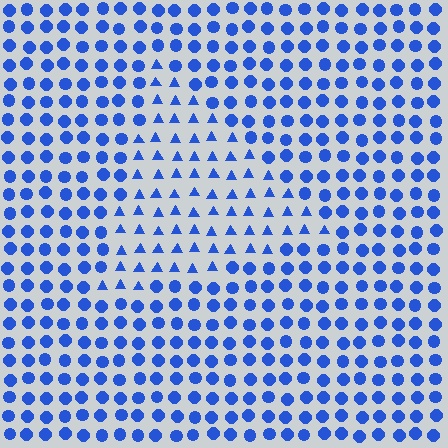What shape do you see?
I see a triangle.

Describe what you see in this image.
The image is filled with small blue elements arranged in a uniform grid. A triangle-shaped region contains triangles, while the surrounding area contains circles. The boundary is defined purely by the change in element shape.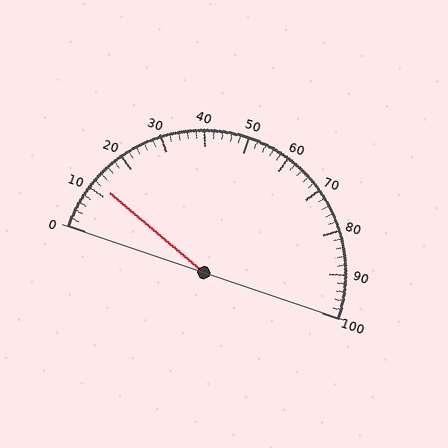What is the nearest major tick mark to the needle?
The nearest major tick mark is 10.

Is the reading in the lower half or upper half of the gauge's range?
The reading is in the lower half of the range (0 to 100).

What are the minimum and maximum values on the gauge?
The gauge ranges from 0 to 100.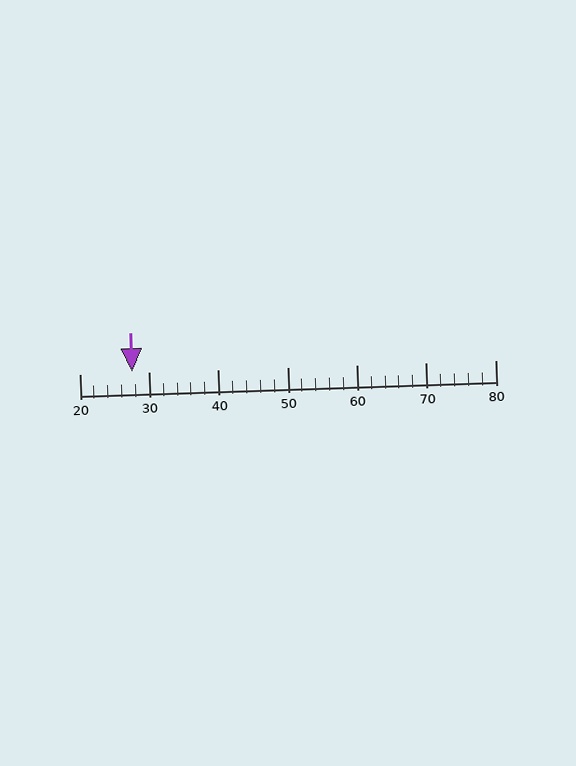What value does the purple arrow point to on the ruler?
The purple arrow points to approximately 28.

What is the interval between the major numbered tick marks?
The major tick marks are spaced 10 units apart.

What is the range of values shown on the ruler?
The ruler shows values from 20 to 80.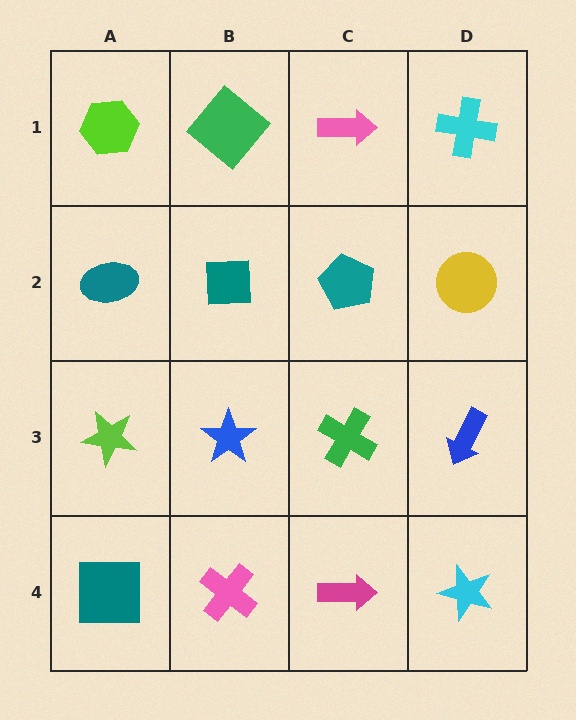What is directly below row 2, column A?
A lime star.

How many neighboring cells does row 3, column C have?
4.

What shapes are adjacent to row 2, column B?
A green diamond (row 1, column B), a blue star (row 3, column B), a teal ellipse (row 2, column A), a teal pentagon (row 2, column C).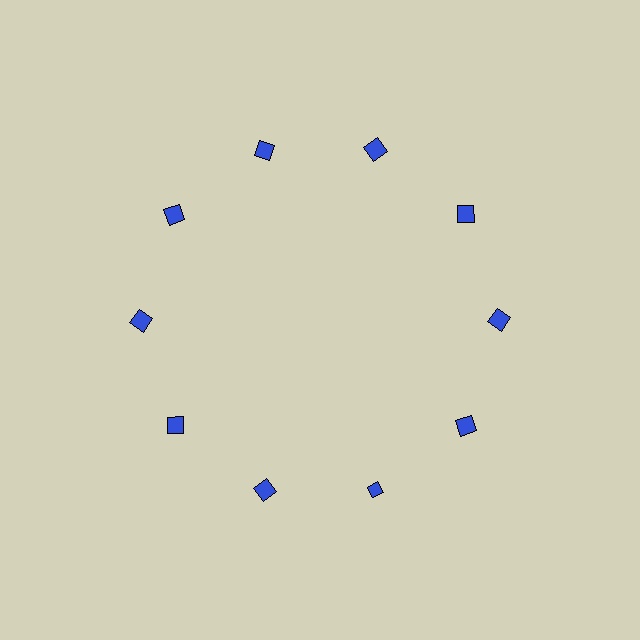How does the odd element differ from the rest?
It has a different shape: diamond instead of square.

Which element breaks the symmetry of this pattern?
The blue diamond at roughly the 5 o'clock position breaks the symmetry. All other shapes are blue squares.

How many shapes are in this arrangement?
There are 10 shapes arranged in a ring pattern.